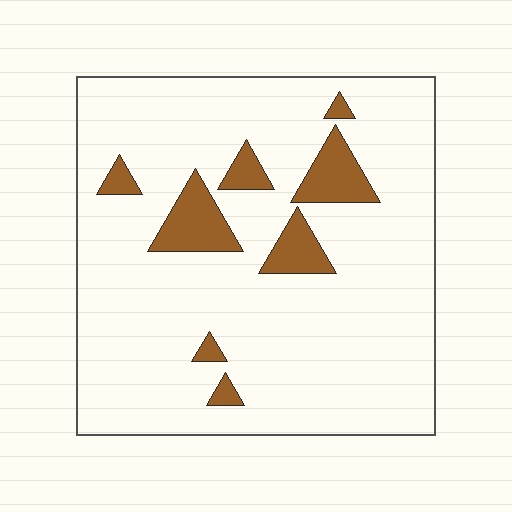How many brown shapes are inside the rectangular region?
8.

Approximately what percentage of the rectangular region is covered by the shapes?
Approximately 10%.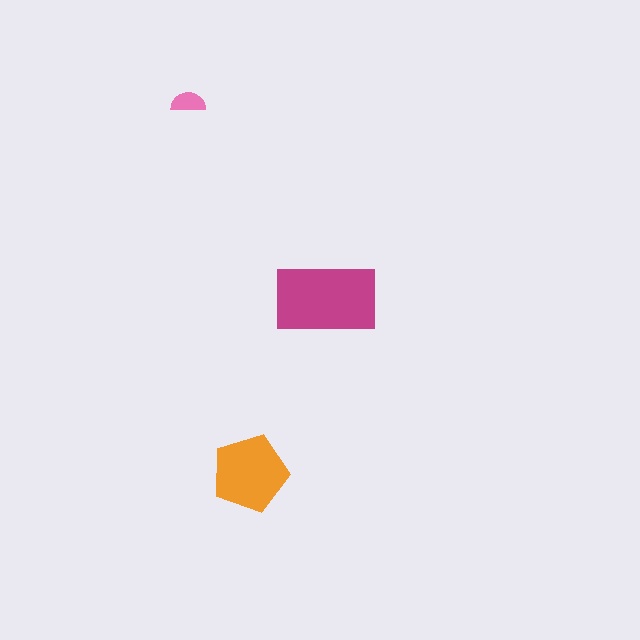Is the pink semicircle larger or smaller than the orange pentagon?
Smaller.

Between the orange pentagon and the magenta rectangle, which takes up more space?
The magenta rectangle.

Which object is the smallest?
The pink semicircle.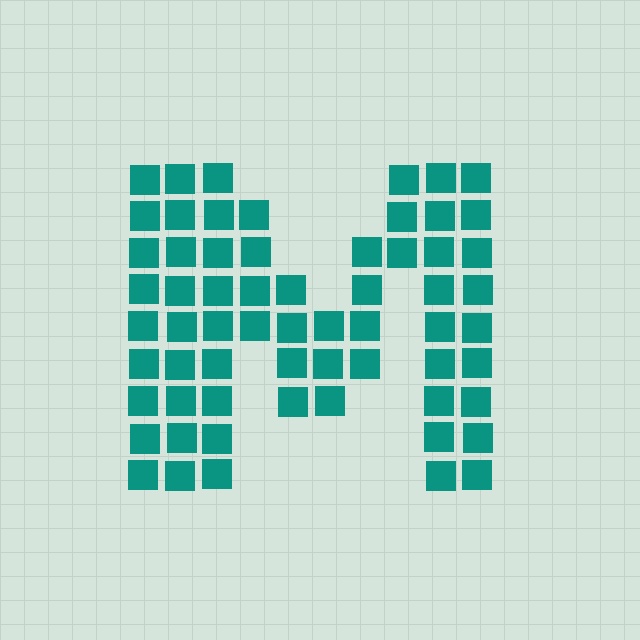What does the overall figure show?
The overall figure shows the letter M.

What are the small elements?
The small elements are squares.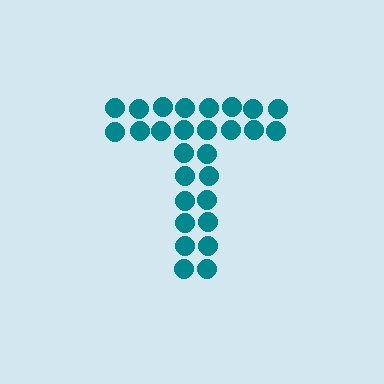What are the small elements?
The small elements are circles.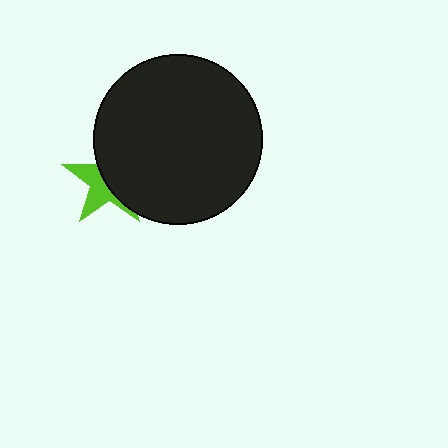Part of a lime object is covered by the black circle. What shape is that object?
It is a star.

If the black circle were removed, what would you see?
You would see the complete lime star.